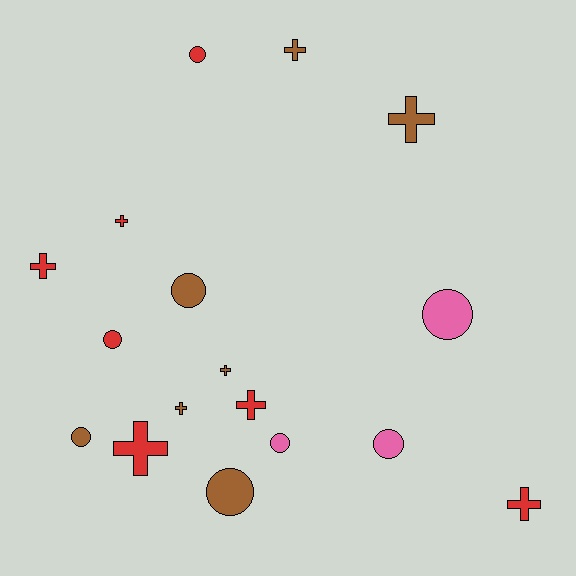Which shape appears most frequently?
Cross, with 9 objects.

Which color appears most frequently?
Red, with 7 objects.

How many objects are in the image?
There are 17 objects.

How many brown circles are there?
There are 3 brown circles.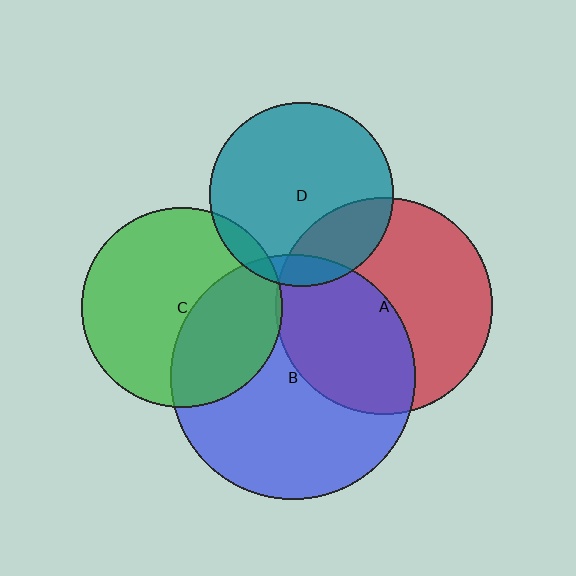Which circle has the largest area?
Circle B (blue).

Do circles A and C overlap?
Yes.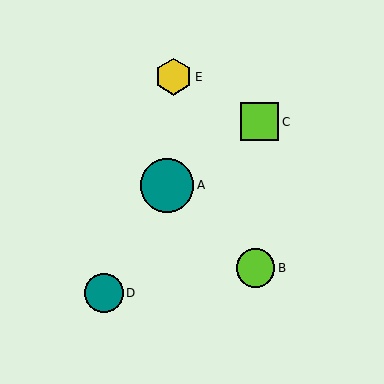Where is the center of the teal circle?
The center of the teal circle is at (167, 185).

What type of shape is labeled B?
Shape B is a lime circle.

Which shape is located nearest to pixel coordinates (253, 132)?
The lime square (labeled C) at (260, 122) is nearest to that location.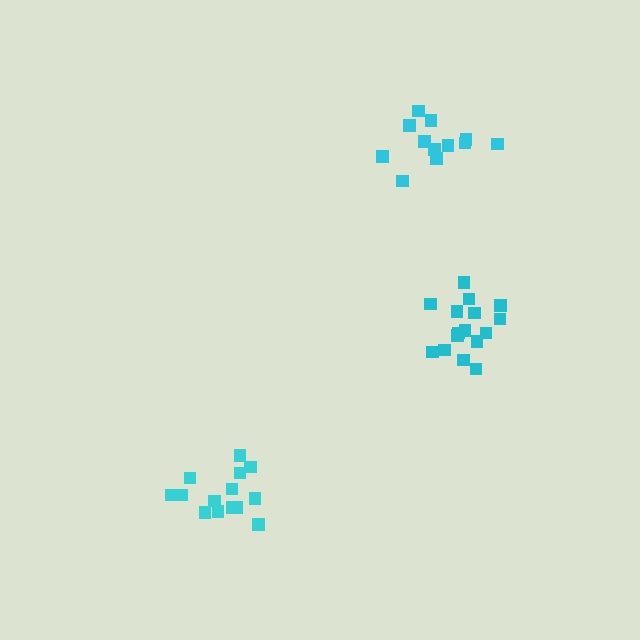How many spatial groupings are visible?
There are 3 spatial groupings.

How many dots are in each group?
Group 1: 16 dots, Group 2: 14 dots, Group 3: 12 dots (42 total).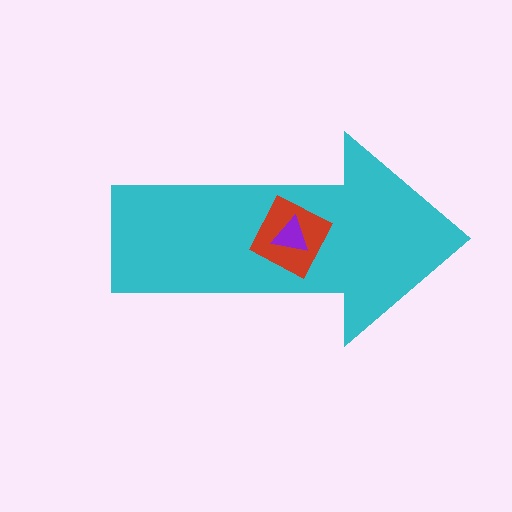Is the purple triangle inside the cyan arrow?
Yes.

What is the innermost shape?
The purple triangle.